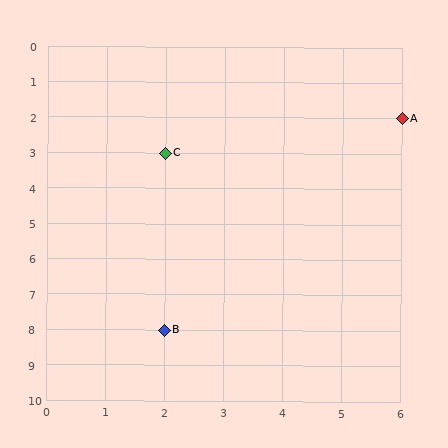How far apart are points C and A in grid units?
Points C and A are 4 columns and 1 row apart (about 4.1 grid units diagonally).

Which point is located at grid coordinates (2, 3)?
Point C is at (2, 3).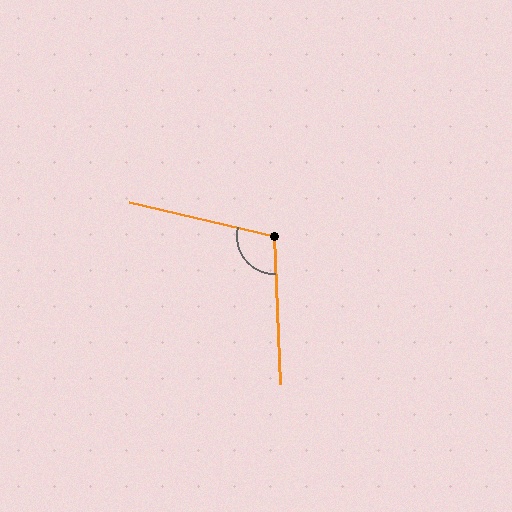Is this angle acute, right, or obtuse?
It is obtuse.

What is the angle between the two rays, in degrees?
Approximately 106 degrees.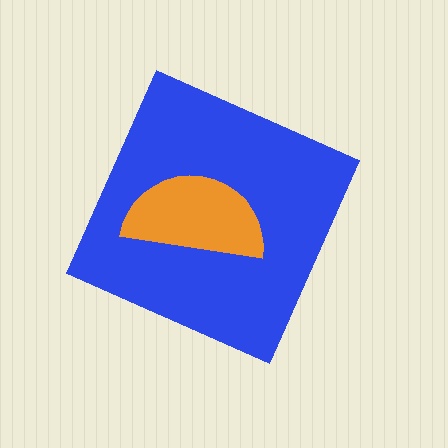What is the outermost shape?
The blue diamond.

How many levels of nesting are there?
2.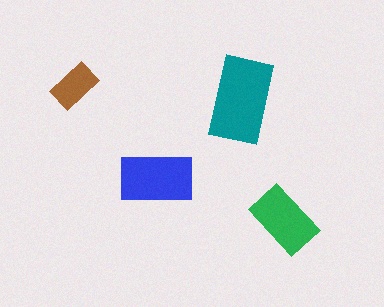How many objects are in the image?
There are 4 objects in the image.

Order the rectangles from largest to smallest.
the teal one, the blue one, the green one, the brown one.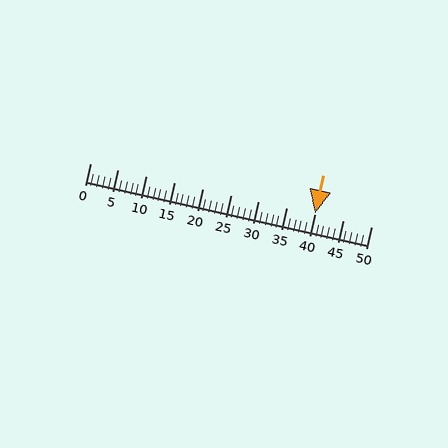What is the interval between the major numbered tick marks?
The major tick marks are spaced 5 units apart.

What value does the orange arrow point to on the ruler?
The orange arrow points to approximately 40.